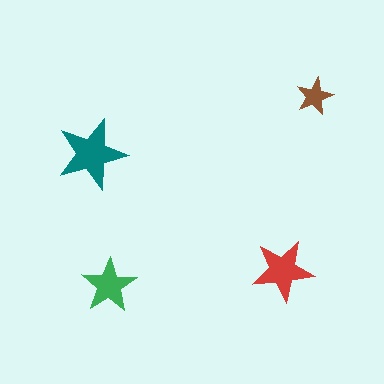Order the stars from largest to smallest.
the teal one, the red one, the green one, the brown one.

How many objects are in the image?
There are 4 objects in the image.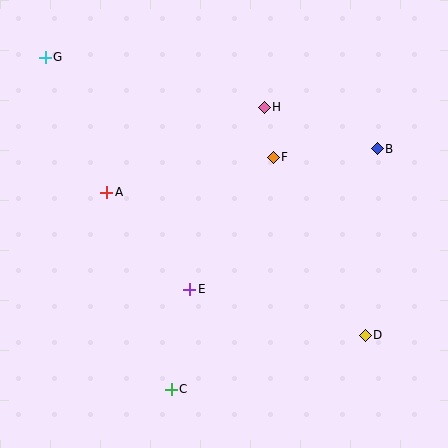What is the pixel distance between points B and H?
The distance between B and H is 120 pixels.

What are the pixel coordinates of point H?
Point H is at (264, 107).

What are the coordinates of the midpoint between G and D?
The midpoint between G and D is at (205, 196).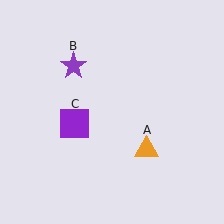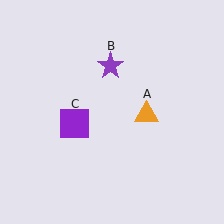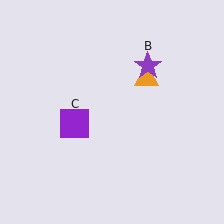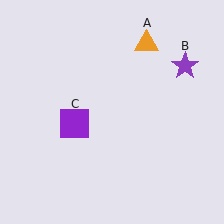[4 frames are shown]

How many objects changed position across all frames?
2 objects changed position: orange triangle (object A), purple star (object B).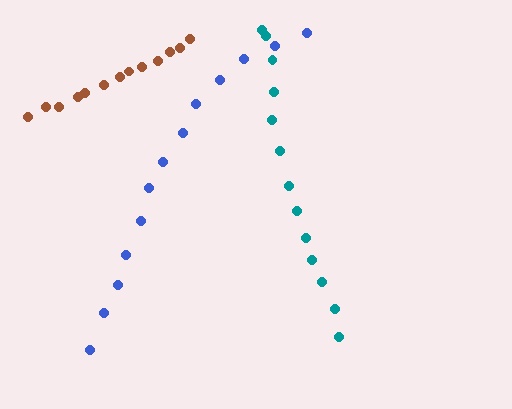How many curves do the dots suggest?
There are 3 distinct paths.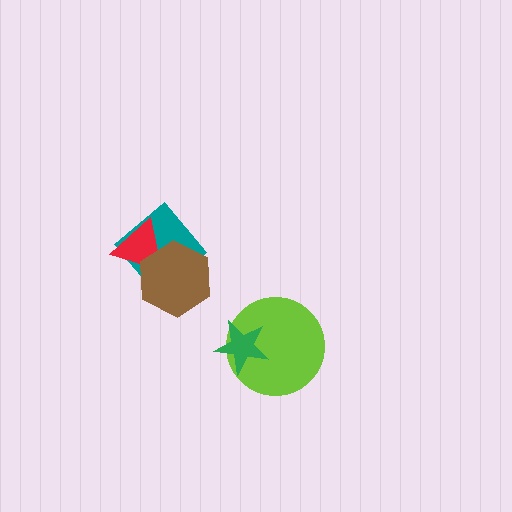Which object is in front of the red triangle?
The brown hexagon is in front of the red triangle.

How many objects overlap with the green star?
1 object overlaps with the green star.